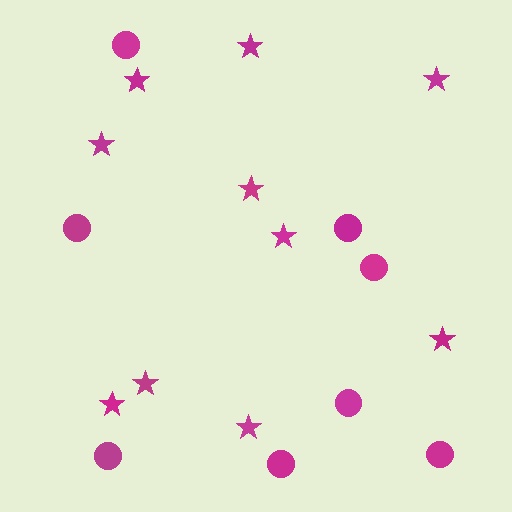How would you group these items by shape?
There are 2 groups: one group of stars (10) and one group of circles (8).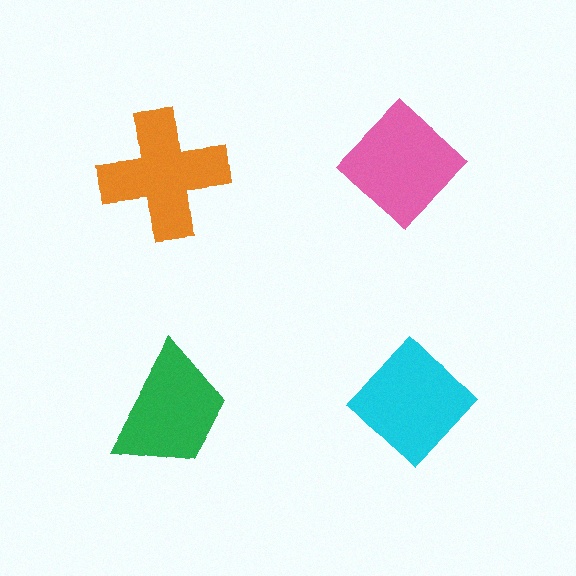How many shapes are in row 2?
2 shapes.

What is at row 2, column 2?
A cyan diamond.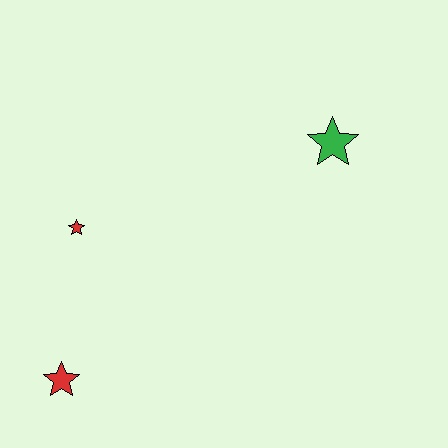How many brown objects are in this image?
There are no brown objects.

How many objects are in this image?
There are 3 objects.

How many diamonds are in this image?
There are no diamonds.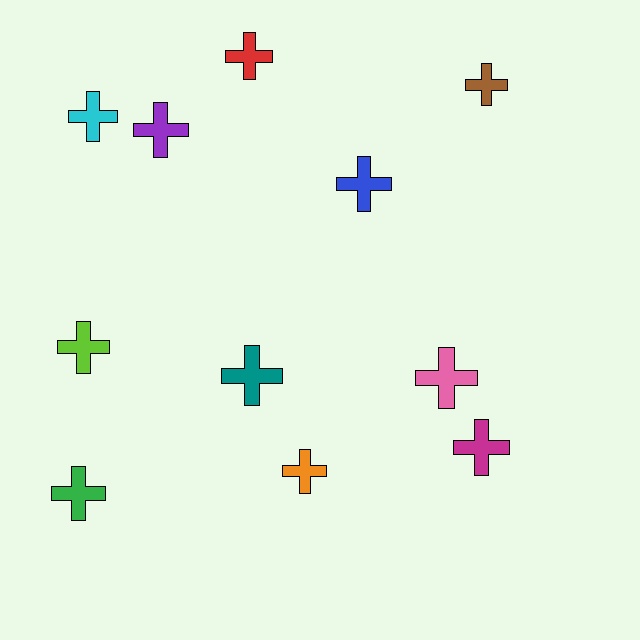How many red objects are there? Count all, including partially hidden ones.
There is 1 red object.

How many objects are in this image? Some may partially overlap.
There are 11 objects.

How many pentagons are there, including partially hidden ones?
There are no pentagons.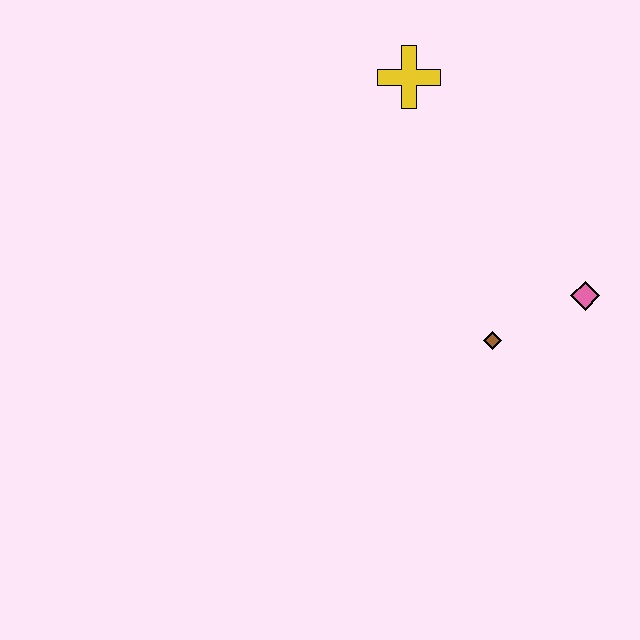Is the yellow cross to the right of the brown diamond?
No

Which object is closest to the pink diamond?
The brown diamond is closest to the pink diamond.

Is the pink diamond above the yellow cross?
No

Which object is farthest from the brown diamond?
The yellow cross is farthest from the brown diamond.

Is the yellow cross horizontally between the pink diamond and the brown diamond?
No